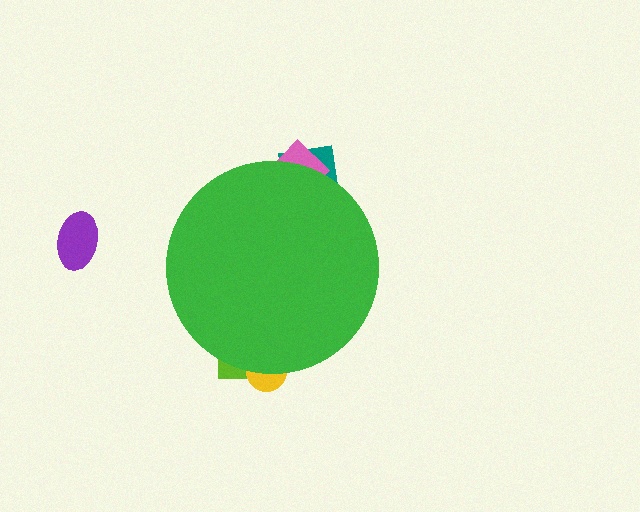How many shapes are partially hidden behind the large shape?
4 shapes are partially hidden.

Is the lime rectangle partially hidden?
Yes, the lime rectangle is partially hidden behind the green circle.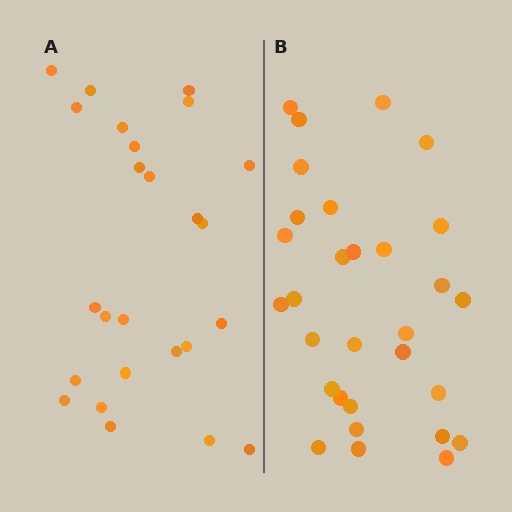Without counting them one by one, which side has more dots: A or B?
Region B (the right region) has more dots.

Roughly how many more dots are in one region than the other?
Region B has about 5 more dots than region A.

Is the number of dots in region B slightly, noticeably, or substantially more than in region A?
Region B has only slightly more — the two regions are fairly close. The ratio is roughly 1.2 to 1.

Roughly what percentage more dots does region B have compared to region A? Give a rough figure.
About 20% more.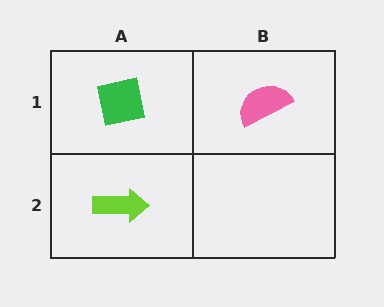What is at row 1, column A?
A green square.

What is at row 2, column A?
A lime arrow.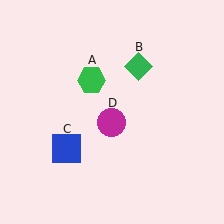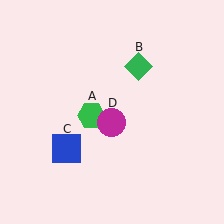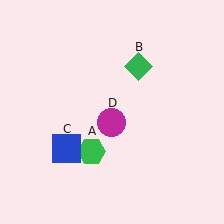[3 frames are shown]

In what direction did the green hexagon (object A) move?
The green hexagon (object A) moved down.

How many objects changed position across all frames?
1 object changed position: green hexagon (object A).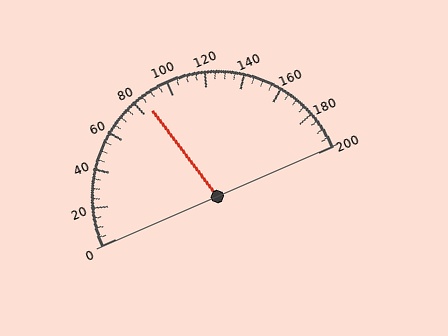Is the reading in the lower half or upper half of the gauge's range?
The reading is in the lower half of the range (0 to 200).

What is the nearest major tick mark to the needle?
The nearest major tick mark is 80.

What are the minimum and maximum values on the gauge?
The gauge ranges from 0 to 200.